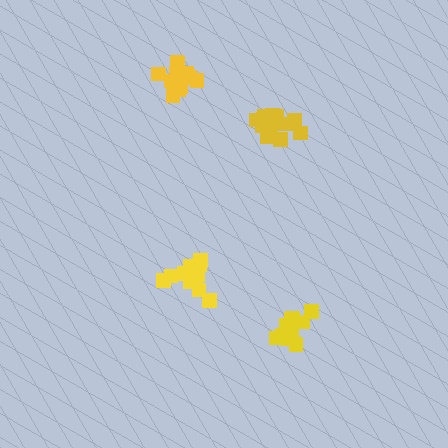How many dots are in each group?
Group 1: 12 dots, Group 2: 16 dots, Group 3: 13 dots, Group 4: 13 dots (54 total).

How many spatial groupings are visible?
There are 4 spatial groupings.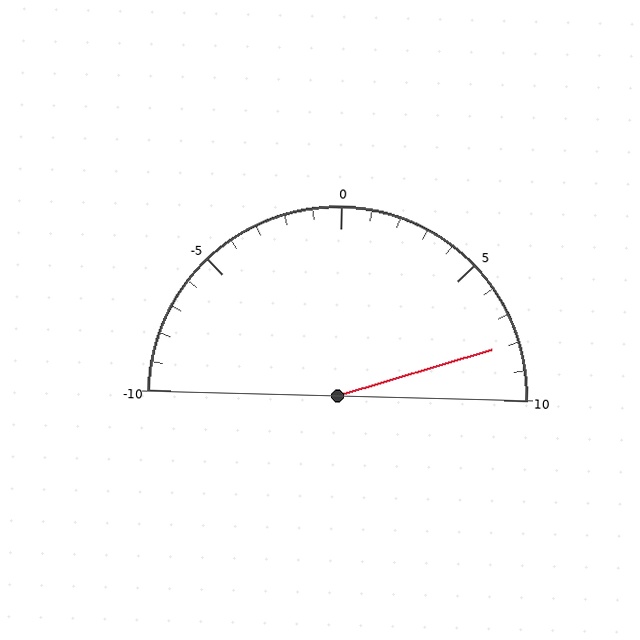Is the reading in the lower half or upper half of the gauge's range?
The reading is in the upper half of the range (-10 to 10).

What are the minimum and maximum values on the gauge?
The gauge ranges from -10 to 10.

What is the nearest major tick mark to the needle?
The nearest major tick mark is 10.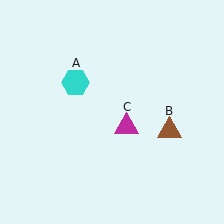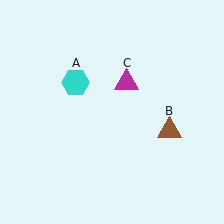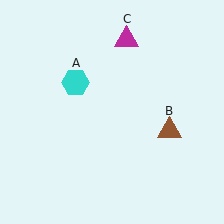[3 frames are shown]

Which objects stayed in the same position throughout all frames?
Cyan hexagon (object A) and brown triangle (object B) remained stationary.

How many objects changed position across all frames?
1 object changed position: magenta triangle (object C).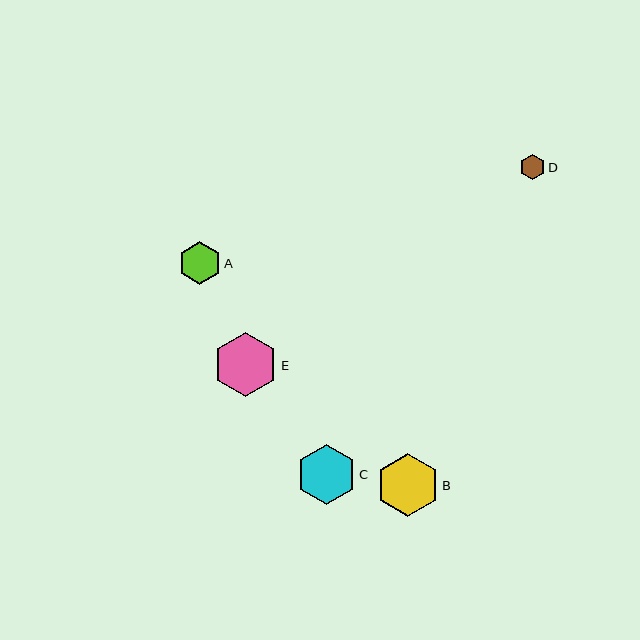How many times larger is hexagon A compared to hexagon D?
Hexagon A is approximately 1.7 times the size of hexagon D.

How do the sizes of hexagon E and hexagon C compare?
Hexagon E and hexagon C are approximately the same size.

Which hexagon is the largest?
Hexagon E is the largest with a size of approximately 64 pixels.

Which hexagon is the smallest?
Hexagon D is the smallest with a size of approximately 25 pixels.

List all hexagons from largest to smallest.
From largest to smallest: E, B, C, A, D.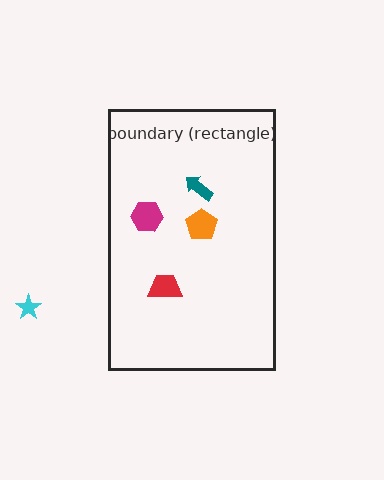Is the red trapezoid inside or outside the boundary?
Inside.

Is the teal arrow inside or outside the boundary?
Inside.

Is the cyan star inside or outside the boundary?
Outside.